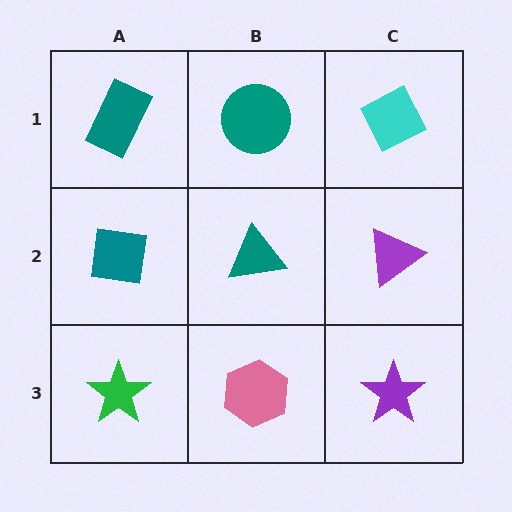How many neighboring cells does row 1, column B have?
3.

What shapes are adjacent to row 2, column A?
A teal rectangle (row 1, column A), a green star (row 3, column A), a teal triangle (row 2, column B).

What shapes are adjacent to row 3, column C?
A purple triangle (row 2, column C), a pink hexagon (row 3, column B).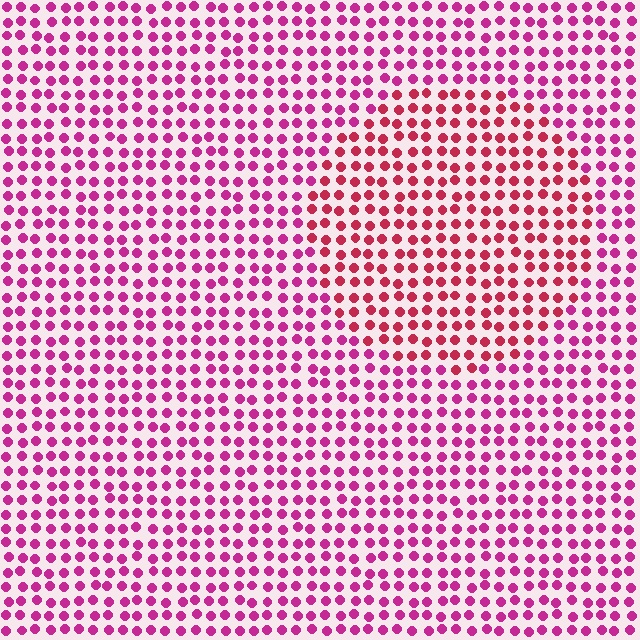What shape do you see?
I see a circle.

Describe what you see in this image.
The image is filled with small magenta elements in a uniform arrangement. A circle-shaped region is visible where the elements are tinted to a slightly different hue, forming a subtle color boundary.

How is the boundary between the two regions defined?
The boundary is defined purely by a slight shift in hue (about 27 degrees). Spacing, size, and orientation are identical on both sides.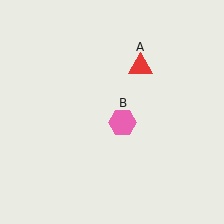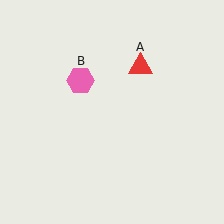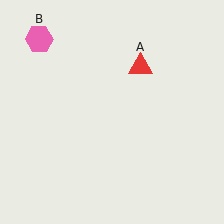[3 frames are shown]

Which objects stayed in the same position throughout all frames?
Red triangle (object A) remained stationary.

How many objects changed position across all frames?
1 object changed position: pink hexagon (object B).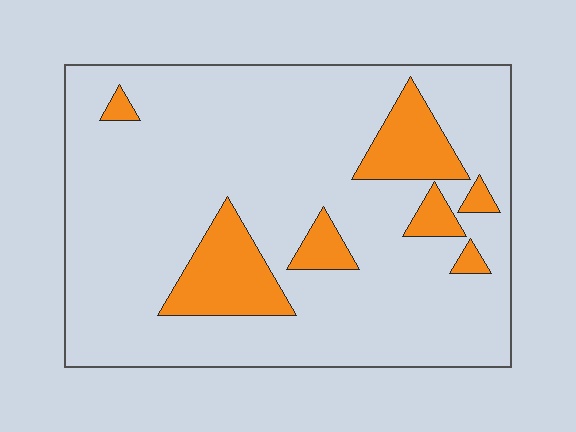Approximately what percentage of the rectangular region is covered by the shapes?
Approximately 15%.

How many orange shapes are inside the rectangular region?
7.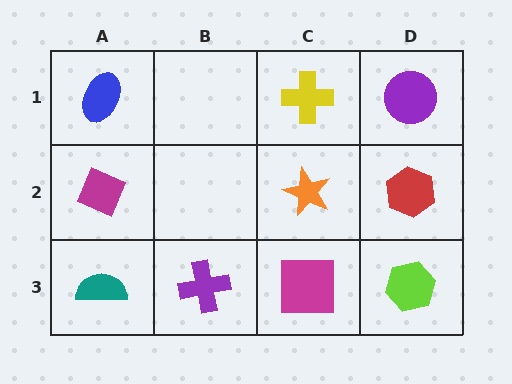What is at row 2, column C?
An orange star.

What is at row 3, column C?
A magenta square.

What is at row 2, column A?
A magenta diamond.